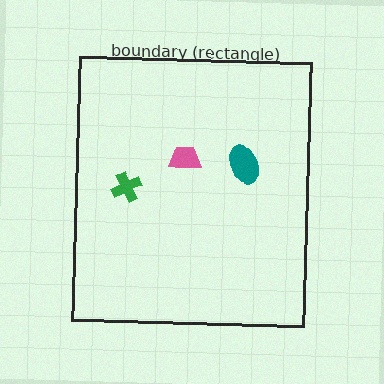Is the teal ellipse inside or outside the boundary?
Inside.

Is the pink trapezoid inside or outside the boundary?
Inside.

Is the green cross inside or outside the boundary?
Inside.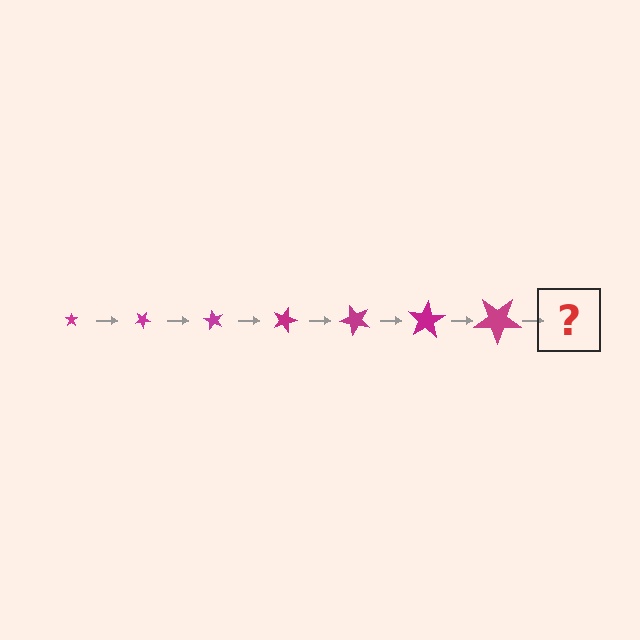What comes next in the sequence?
The next element should be a star, larger than the previous one and rotated 210 degrees from the start.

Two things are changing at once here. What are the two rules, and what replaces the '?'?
The two rules are that the star grows larger each step and it rotates 30 degrees each step. The '?' should be a star, larger than the previous one and rotated 210 degrees from the start.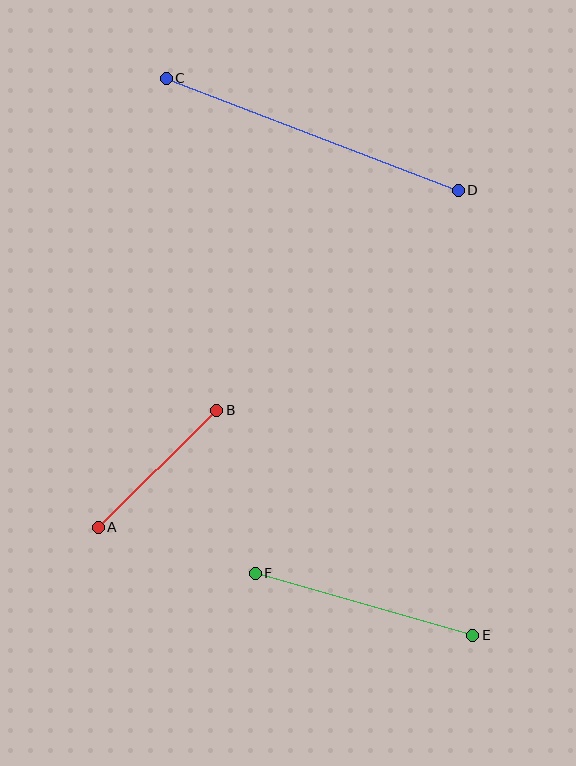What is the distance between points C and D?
The distance is approximately 313 pixels.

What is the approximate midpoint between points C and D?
The midpoint is at approximately (312, 134) pixels.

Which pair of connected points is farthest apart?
Points C and D are farthest apart.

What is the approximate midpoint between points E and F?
The midpoint is at approximately (364, 604) pixels.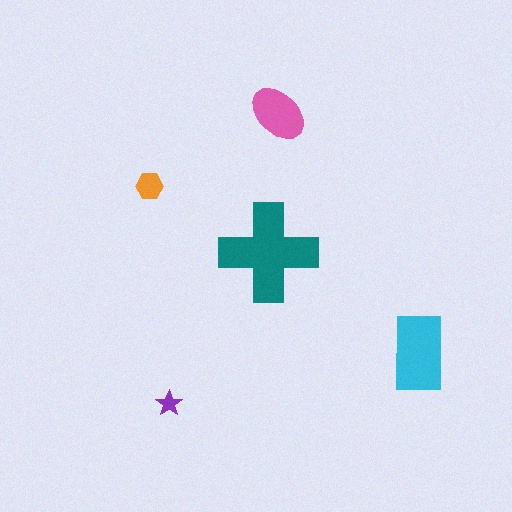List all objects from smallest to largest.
The purple star, the orange hexagon, the pink ellipse, the cyan rectangle, the teal cross.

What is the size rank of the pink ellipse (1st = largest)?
3rd.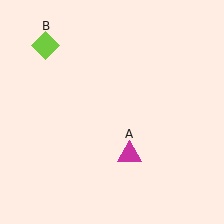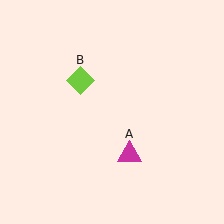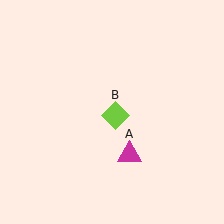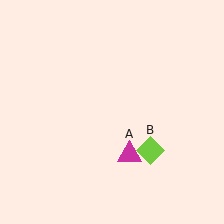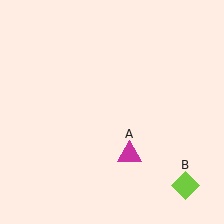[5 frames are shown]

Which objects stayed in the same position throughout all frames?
Magenta triangle (object A) remained stationary.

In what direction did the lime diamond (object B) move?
The lime diamond (object B) moved down and to the right.